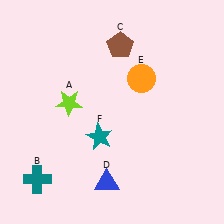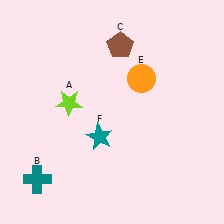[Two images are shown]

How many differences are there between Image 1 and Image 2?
There is 1 difference between the two images.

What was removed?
The blue triangle (D) was removed in Image 2.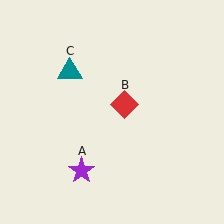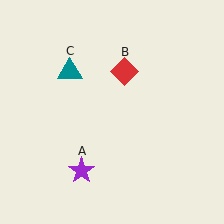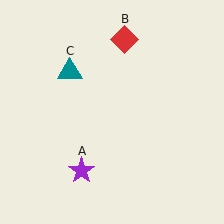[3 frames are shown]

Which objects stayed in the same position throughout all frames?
Purple star (object A) and teal triangle (object C) remained stationary.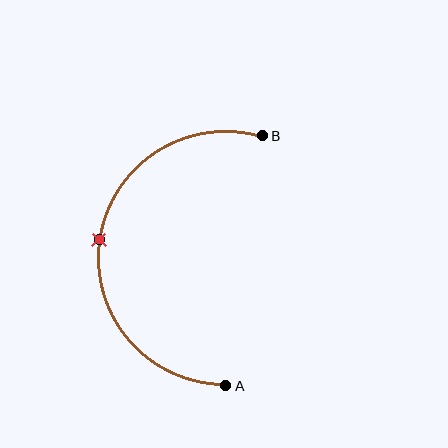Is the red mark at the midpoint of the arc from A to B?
Yes. The red mark lies on the arc at equal arc-length from both A and B — it is the arc midpoint.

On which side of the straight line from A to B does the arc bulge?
The arc bulges to the left of the straight line connecting A and B.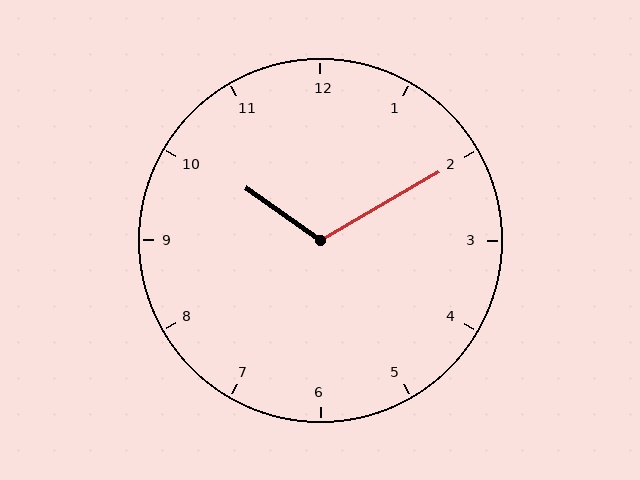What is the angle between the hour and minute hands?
Approximately 115 degrees.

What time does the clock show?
10:10.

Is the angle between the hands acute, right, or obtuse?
It is obtuse.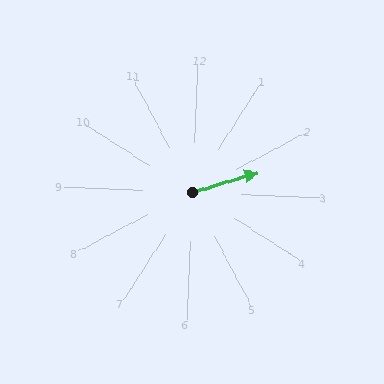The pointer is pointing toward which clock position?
Roughly 2 o'clock.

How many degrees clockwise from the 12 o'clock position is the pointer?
Approximately 71 degrees.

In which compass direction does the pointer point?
East.